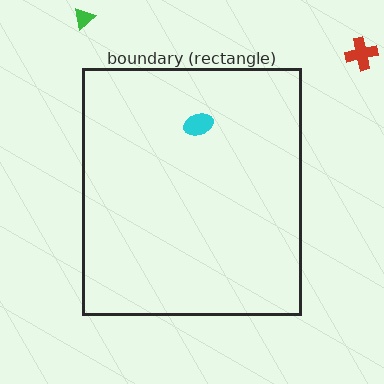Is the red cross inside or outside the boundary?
Outside.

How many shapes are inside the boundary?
1 inside, 2 outside.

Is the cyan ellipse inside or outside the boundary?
Inside.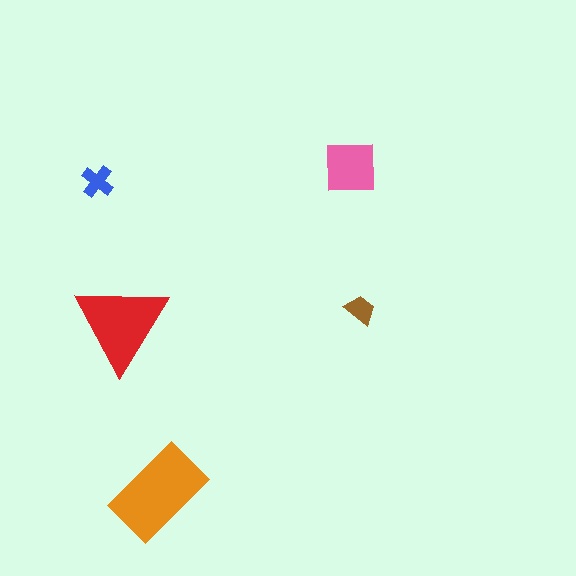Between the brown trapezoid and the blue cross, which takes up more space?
The blue cross.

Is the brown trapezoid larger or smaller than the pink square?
Smaller.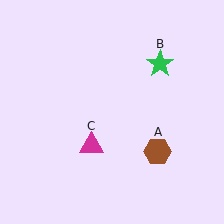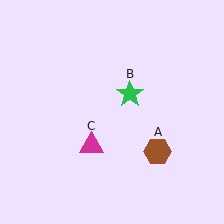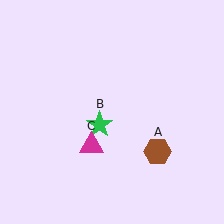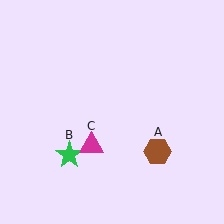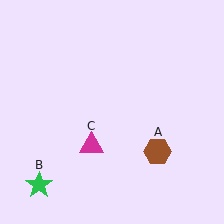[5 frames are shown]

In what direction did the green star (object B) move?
The green star (object B) moved down and to the left.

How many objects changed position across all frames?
1 object changed position: green star (object B).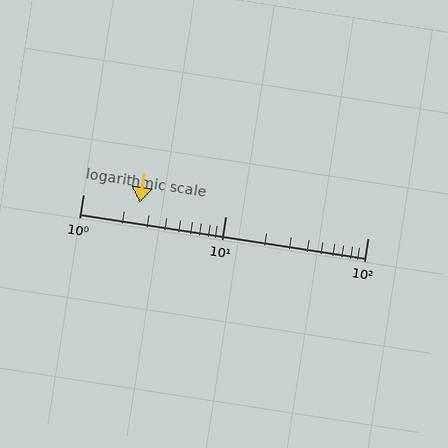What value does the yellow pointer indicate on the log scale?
The pointer indicates approximately 2.5.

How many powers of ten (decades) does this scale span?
The scale spans 2 decades, from 1 to 100.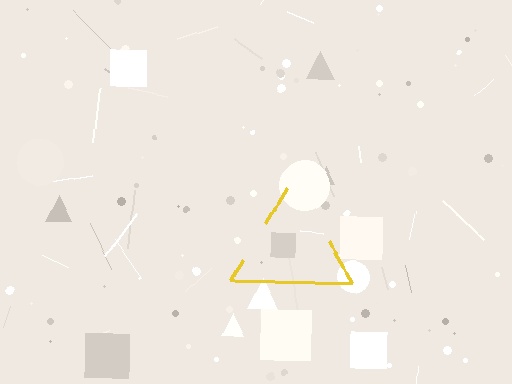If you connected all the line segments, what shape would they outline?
They would outline a triangle.